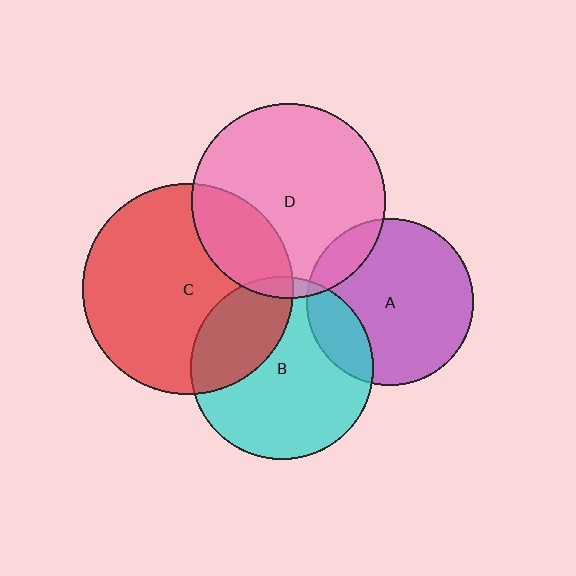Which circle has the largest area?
Circle C (red).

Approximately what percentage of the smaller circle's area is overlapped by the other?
Approximately 30%.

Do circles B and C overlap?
Yes.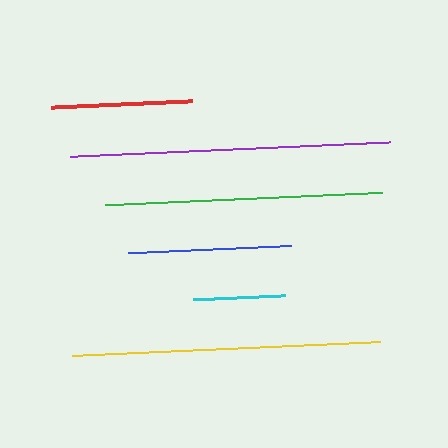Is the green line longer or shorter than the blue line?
The green line is longer than the blue line.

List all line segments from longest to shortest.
From longest to shortest: purple, yellow, green, blue, red, cyan.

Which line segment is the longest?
The purple line is the longest at approximately 321 pixels.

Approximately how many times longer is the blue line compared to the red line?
The blue line is approximately 1.1 times the length of the red line.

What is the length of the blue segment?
The blue segment is approximately 163 pixels long.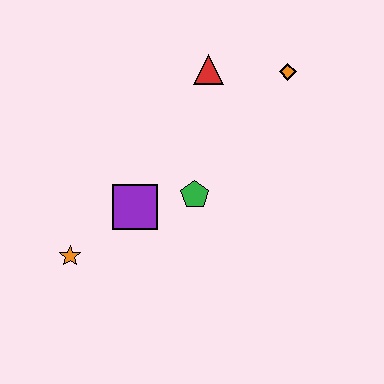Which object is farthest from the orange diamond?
The orange star is farthest from the orange diamond.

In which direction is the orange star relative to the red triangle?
The orange star is below the red triangle.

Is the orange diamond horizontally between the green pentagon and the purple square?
No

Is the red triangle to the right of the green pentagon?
Yes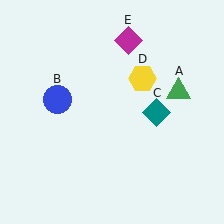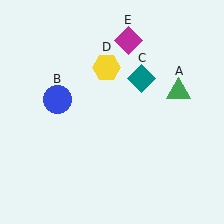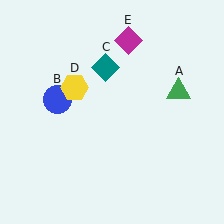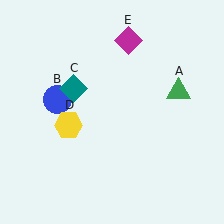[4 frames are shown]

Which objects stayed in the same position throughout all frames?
Green triangle (object A) and blue circle (object B) and magenta diamond (object E) remained stationary.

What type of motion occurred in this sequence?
The teal diamond (object C), yellow hexagon (object D) rotated counterclockwise around the center of the scene.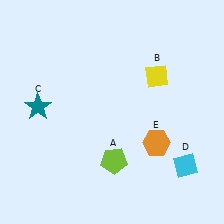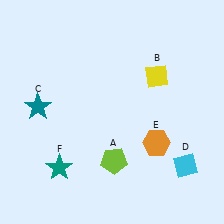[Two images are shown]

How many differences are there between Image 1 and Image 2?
There is 1 difference between the two images.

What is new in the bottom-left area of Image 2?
A teal star (F) was added in the bottom-left area of Image 2.